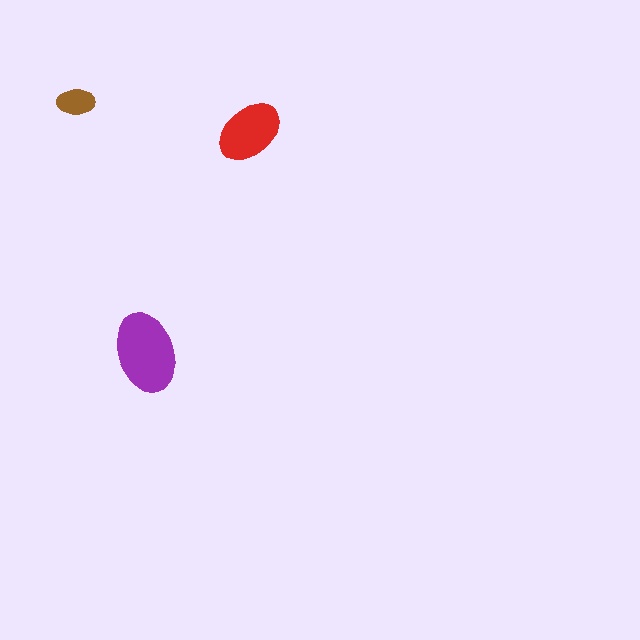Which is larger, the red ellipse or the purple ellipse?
The purple one.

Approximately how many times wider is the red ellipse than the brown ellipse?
About 2 times wider.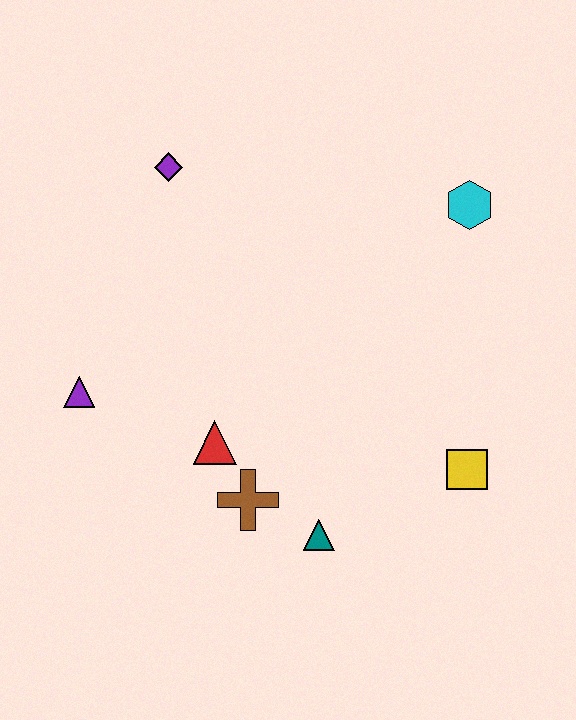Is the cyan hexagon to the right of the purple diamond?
Yes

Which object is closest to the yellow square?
The teal triangle is closest to the yellow square.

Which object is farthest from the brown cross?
The cyan hexagon is farthest from the brown cross.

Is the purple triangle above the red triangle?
Yes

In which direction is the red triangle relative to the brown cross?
The red triangle is above the brown cross.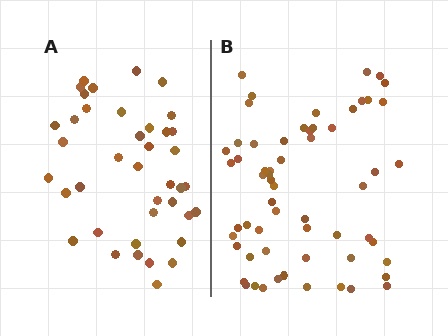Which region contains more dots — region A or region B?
Region B (the right region) has more dots.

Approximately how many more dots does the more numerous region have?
Region B has approximately 20 more dots than region A.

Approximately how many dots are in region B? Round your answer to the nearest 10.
About 60 dots.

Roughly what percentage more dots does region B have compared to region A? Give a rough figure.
About 50% more.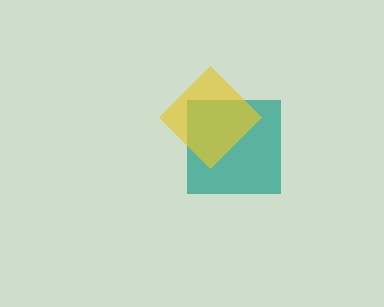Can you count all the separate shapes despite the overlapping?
Yes, there are 2 separate shapes.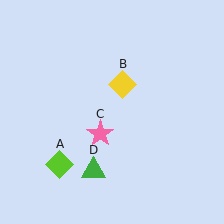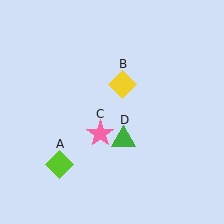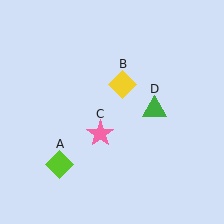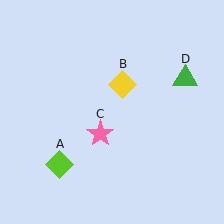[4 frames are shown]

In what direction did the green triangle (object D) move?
The green triangle (object D) moved up and to the right.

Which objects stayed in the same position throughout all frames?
Lime diamond (object A) and yellow diamond (object B) and pink star (object C) remained stationary.